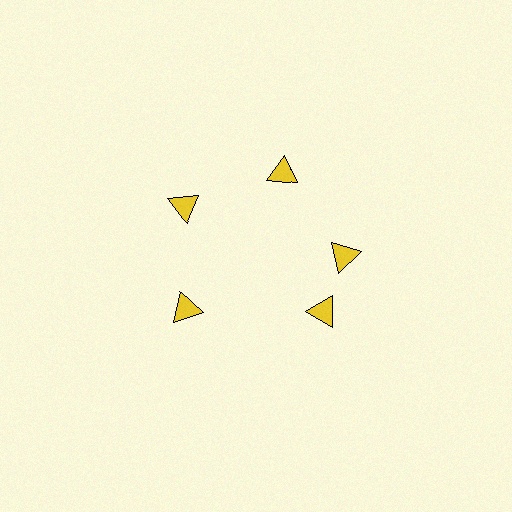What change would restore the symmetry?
The symmetry would be restored by rotating it back into even spacing with its neighbors so that all 5 triangles sit at equal angles and equal distance from the center.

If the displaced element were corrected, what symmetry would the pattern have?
It would have 5-fold rotational symmetry — the pattern would map onto itself every 72 degrees.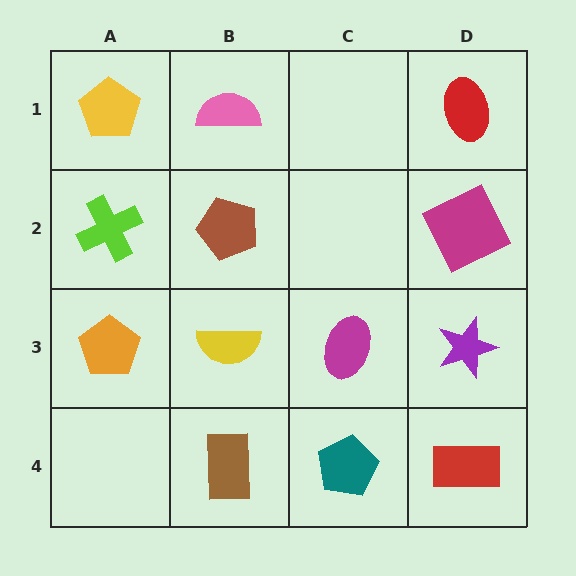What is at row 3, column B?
A yellow semicircle.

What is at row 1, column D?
A red ellipse.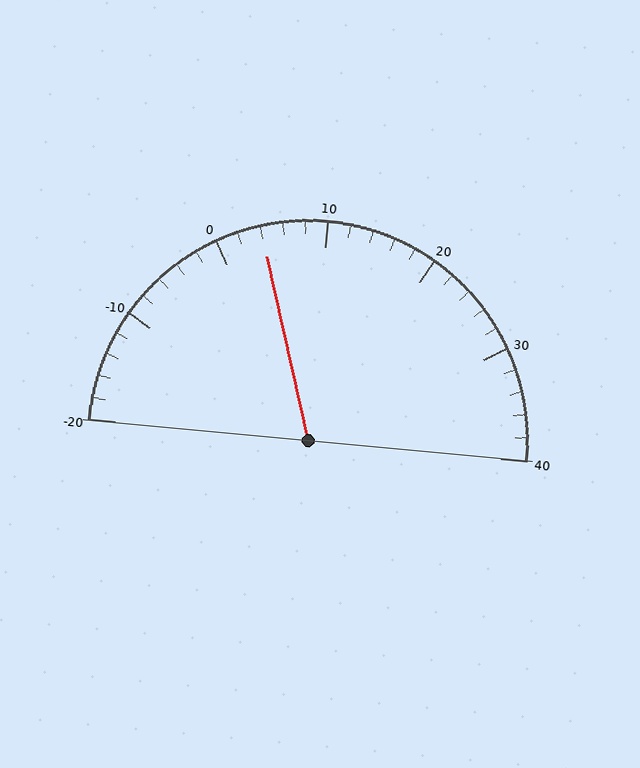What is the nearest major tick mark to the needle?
The nearest major tick mark is 0.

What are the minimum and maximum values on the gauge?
The gauge ranges from -20 to 40.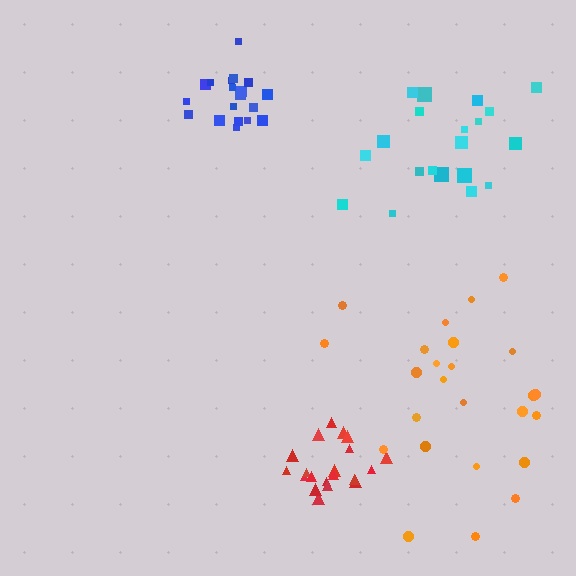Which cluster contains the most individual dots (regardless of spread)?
Orange (25).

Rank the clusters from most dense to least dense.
red, blue, cyan, orange.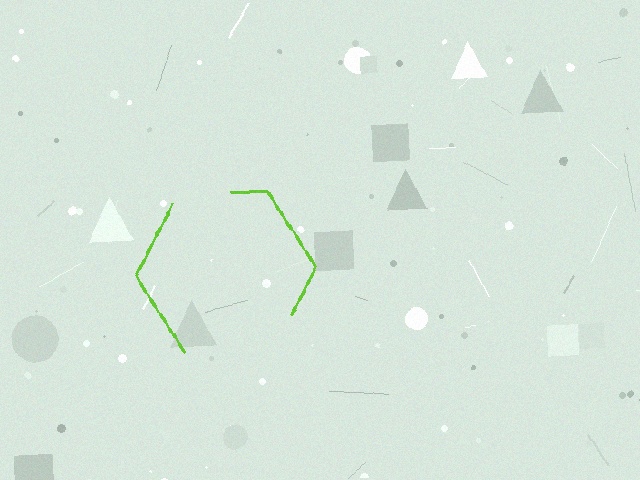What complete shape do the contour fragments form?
The contour fragments form a hexagon.